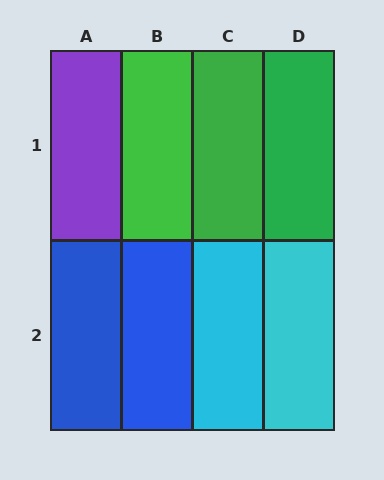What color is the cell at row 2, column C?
Cyan.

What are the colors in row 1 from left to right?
Purple, green, green, green.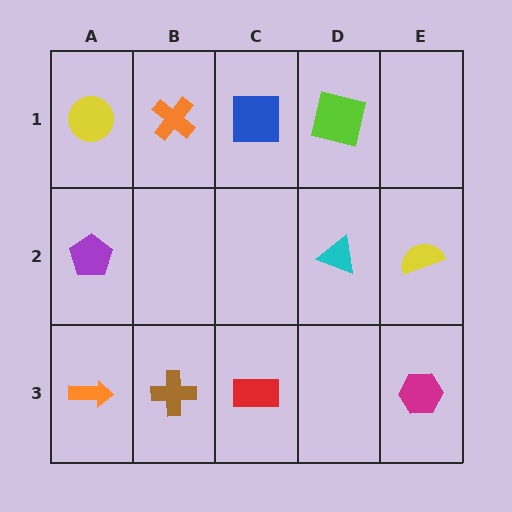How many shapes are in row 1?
4 shapes.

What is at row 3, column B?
A brown cross.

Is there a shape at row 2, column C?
No, that cell is empty.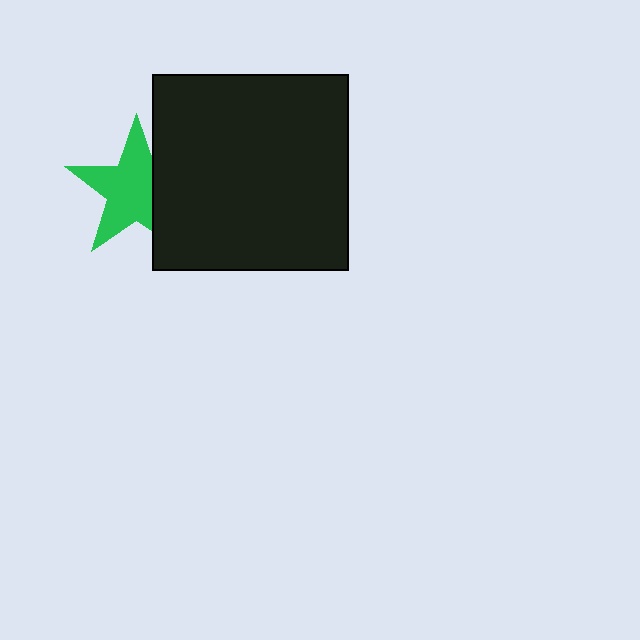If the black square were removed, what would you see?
You would see the complete green star.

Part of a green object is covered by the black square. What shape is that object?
It is a star.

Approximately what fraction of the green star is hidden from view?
Roughly 30% of the green star is hidden behind the black square.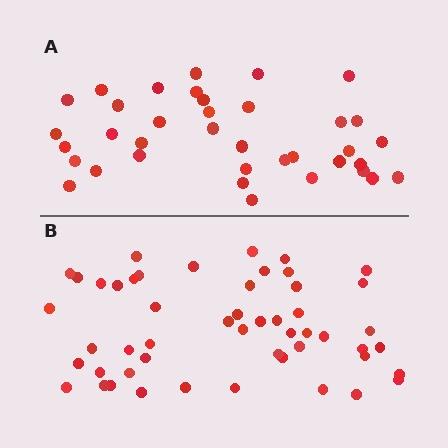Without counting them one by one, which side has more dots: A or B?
Region B (the bottom region) has more dots.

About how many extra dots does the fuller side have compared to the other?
Region B has approximately 15 more dots than region A.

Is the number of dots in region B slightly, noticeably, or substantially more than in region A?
Region B has noticeably more, but not dramatically so. The ratio is roughly 1.4 to 1.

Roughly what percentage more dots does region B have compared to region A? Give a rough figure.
About 40% more.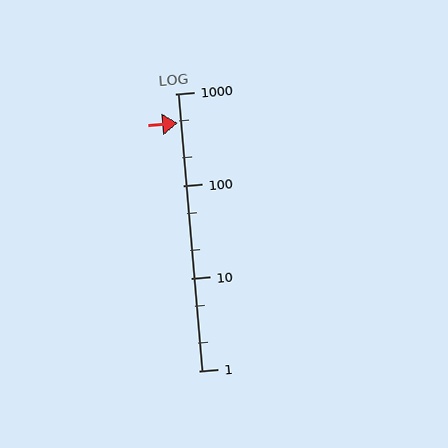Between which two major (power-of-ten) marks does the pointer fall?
The pointer is between 100 and 1000.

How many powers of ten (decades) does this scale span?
The scale spans 3 decades, from 1 to 1000.